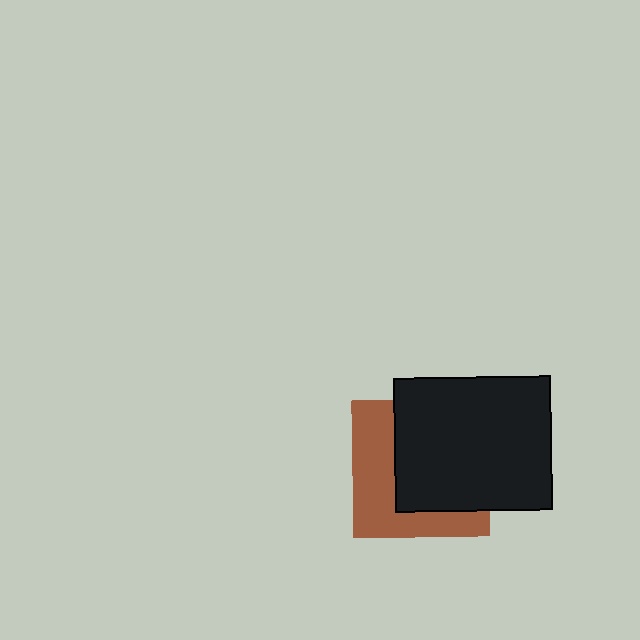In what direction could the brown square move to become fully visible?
The brown square could move left. That would shift it out from behind the black rectangle entirely.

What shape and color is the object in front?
The object in front is a black rectangle.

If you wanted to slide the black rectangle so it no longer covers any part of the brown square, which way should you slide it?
Slide it right — that is the most direct way to separate the two shapes.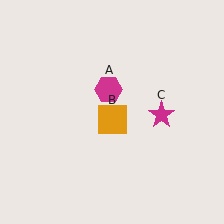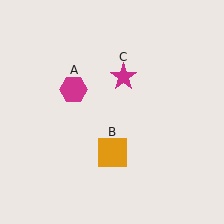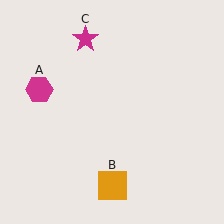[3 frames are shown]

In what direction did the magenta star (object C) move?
The magenta star (object C) moved up and to the left.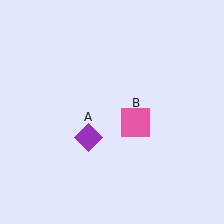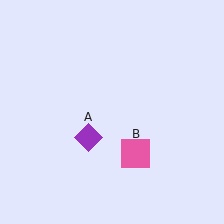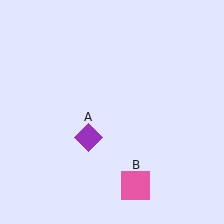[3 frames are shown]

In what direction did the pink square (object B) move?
The pink square (object B) moved down.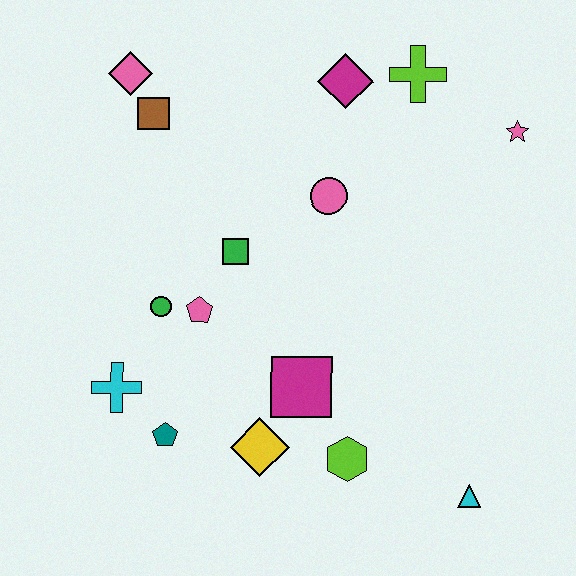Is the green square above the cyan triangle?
Yes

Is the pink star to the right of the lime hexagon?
Yes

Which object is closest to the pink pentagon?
The green circle is closest to the pink pentagon.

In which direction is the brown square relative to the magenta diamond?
The brown square is to the left of the magenta diamond.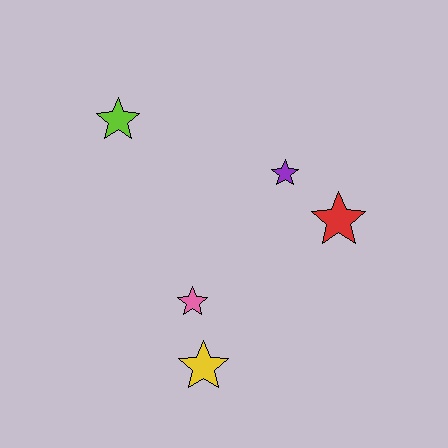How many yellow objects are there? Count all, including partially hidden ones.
There is 1 yellow object.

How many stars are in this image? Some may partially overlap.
There are 5 stars.